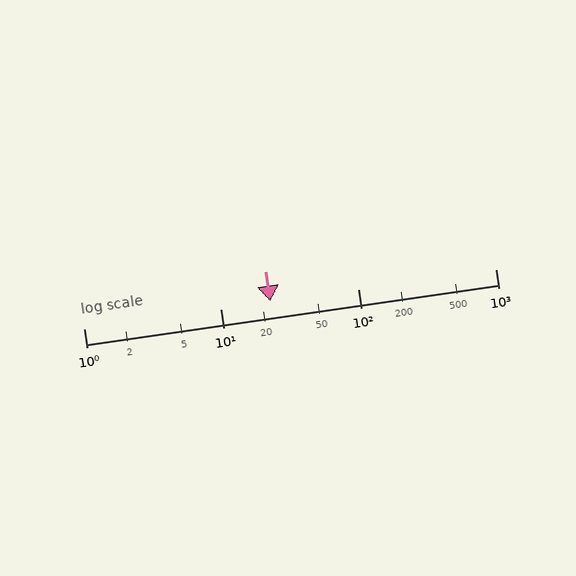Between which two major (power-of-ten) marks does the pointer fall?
The pointer is between 10 and 100.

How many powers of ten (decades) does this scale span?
The scale spans 3 decades, from 1 to 1000.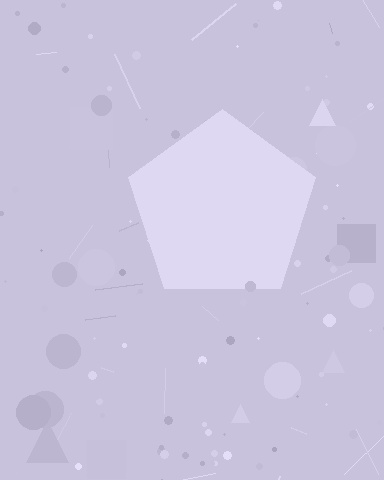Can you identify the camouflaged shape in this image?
The camouflaged shape is a pentagon.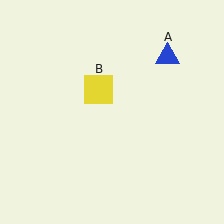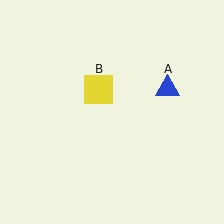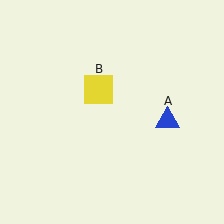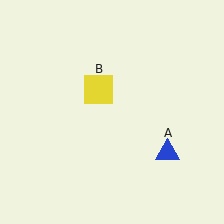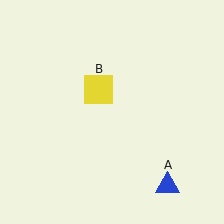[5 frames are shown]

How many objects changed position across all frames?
1 object changed position: blue triangle (object A).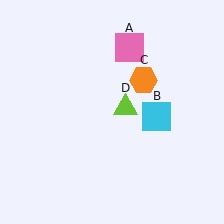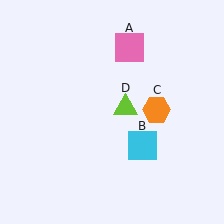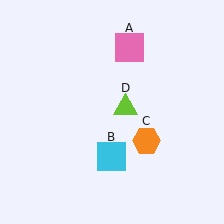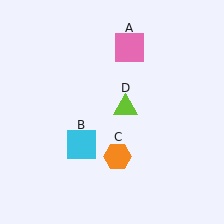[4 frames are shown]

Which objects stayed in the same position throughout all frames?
Pink square (object A) and lime triangle (object D) remained stationary.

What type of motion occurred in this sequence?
The cyan square (object B), orange hexagon (object C) rotated clockwise around the center of the scene.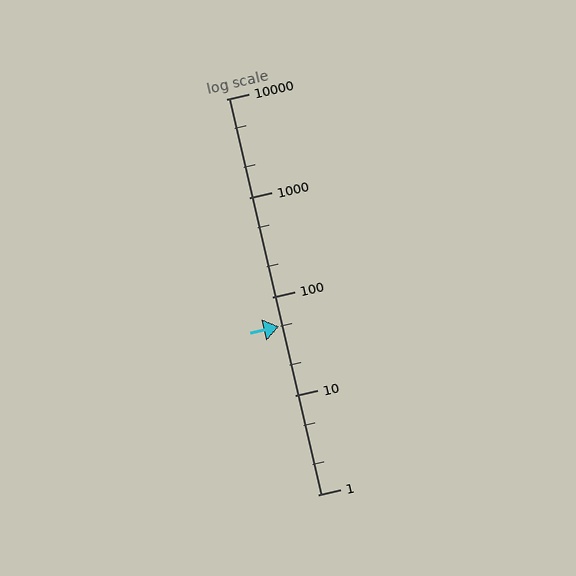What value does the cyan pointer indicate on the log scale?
The pointer indicates approximately 50.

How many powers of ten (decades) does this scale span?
The scale spans 4 decades, from 1 to 10000.